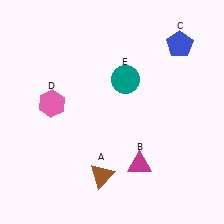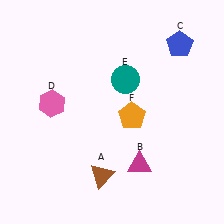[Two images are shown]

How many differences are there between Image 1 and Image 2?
There is 1 difference between the two images.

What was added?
An orange pentagon (F) was added in Image 2.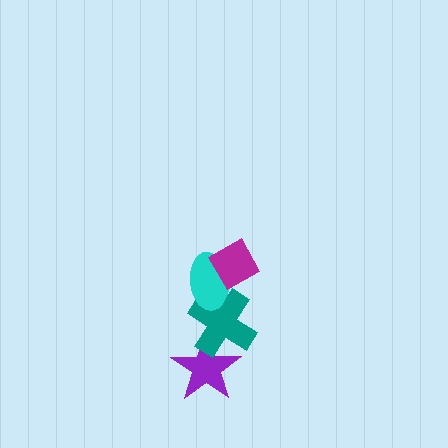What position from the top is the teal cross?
The teal cross is 3rd from the top.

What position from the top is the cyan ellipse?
The cyan ellipse is 2nd from the top.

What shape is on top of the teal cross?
The cyan ellipse is on top of the teal cross.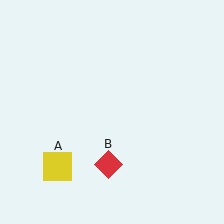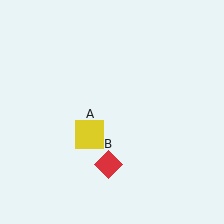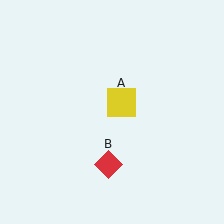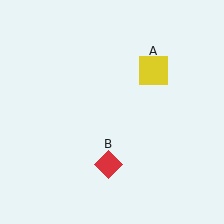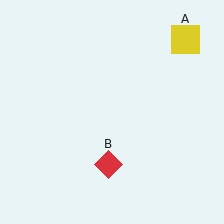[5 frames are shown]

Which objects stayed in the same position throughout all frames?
Red diamond (object B) remained stationary.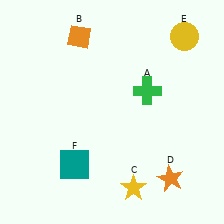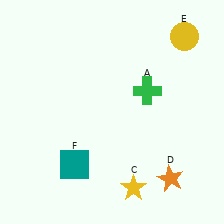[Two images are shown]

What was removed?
The orange diamond (B) was removed in Image 2.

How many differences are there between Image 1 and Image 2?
There is 1 difference between the two images.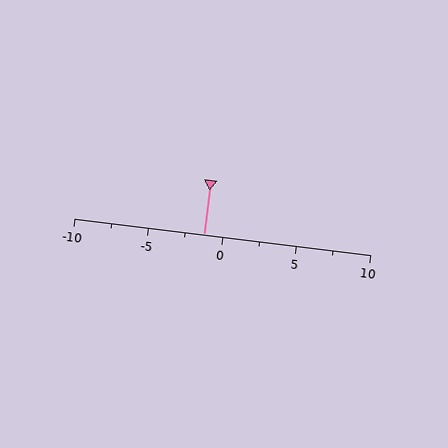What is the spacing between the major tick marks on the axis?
The major ticks are spaced 5 apart.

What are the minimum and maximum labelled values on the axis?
The axis runs from -10 to 10.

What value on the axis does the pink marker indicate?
The marker indicates approximately -1.2.